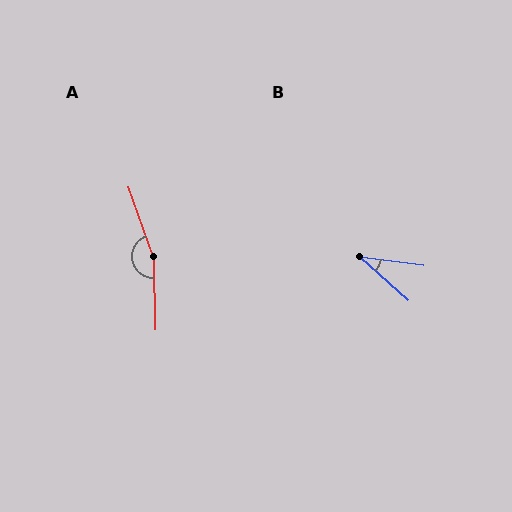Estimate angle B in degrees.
Approximately 35 degrees.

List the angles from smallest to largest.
B (35°), A (162°).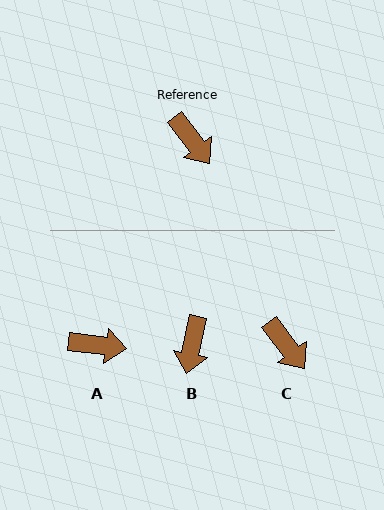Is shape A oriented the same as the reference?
No, it is off by about 46 degrees.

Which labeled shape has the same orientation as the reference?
C.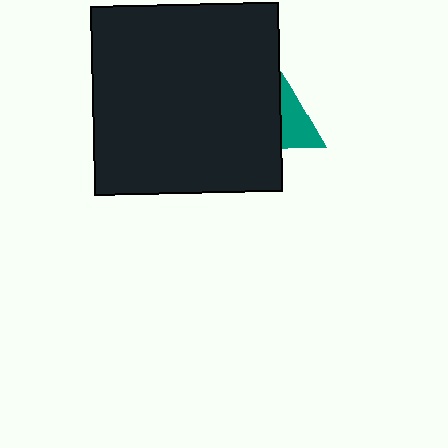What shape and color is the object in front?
The object in front is a black square.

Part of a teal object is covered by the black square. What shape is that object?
It is a triangle.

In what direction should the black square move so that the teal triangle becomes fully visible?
The black square should move left. That is the shortest direction to clear the overlap and leave the teal triangle fully visible.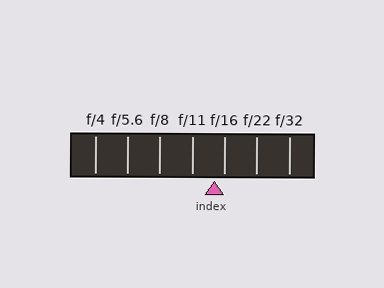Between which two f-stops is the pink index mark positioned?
The index mark is between f/11 and f/16.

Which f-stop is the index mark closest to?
The index mark is closest to f/16.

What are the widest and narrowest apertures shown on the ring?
The widest aperture shown is f/4 and the narrowest is f/32.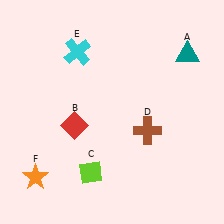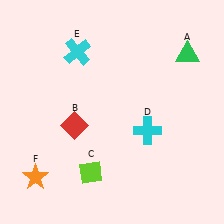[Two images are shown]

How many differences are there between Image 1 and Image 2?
There are 2 differences between the two images.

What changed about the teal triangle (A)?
In Image 1, A is teal. In Image 2, it changed to green.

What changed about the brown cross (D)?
In Image 1, D is brown. In Image 2, it changed to cyan.